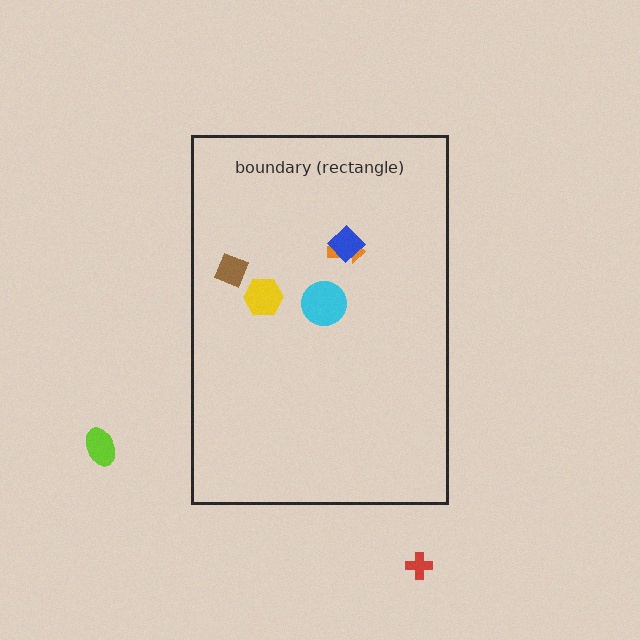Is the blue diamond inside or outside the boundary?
Inside.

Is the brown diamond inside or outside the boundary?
Inside.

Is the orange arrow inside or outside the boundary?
Inside.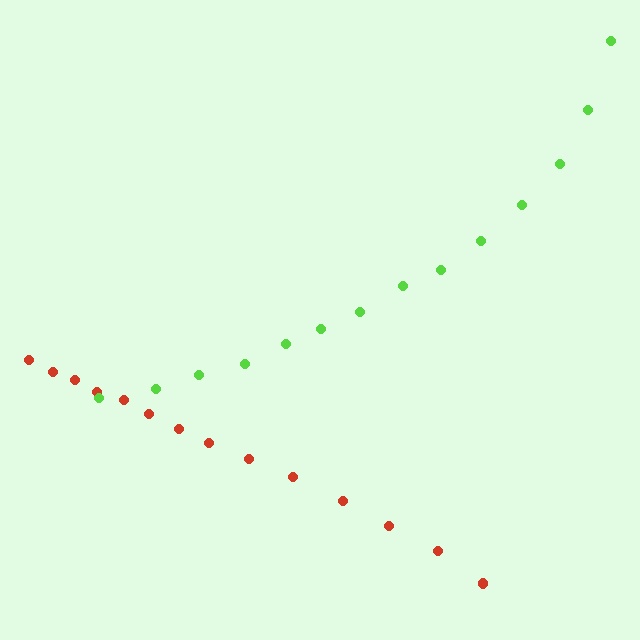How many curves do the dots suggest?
There are 2 distinct paths.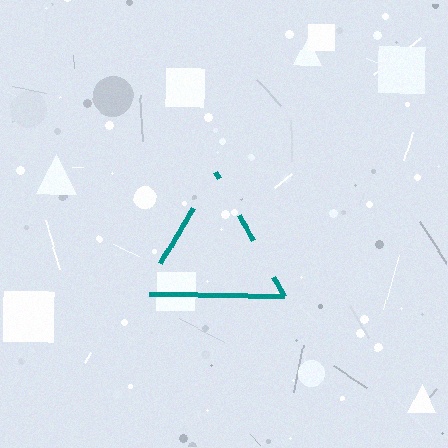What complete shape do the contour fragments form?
The contour fragments form a triangle.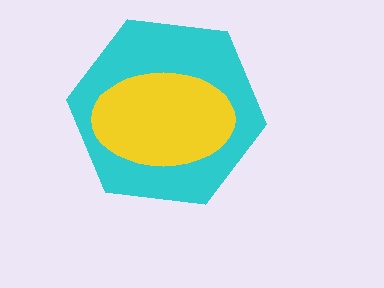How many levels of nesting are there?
2.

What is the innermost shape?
The yellow ellipse.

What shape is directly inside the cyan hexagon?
The yellow ellipse.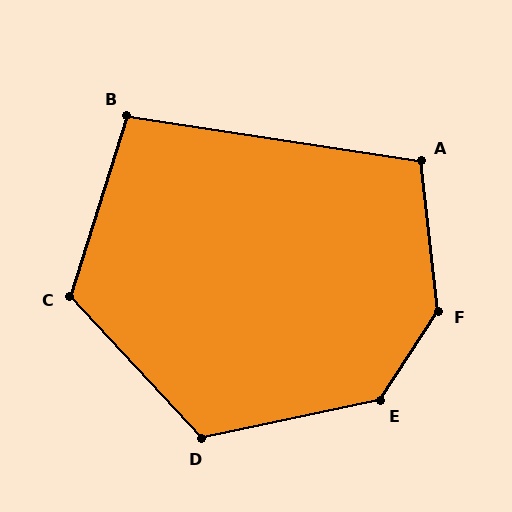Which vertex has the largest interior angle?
F, at approximately 140 degrees.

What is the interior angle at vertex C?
Approximately 120 degrees (obtuse).